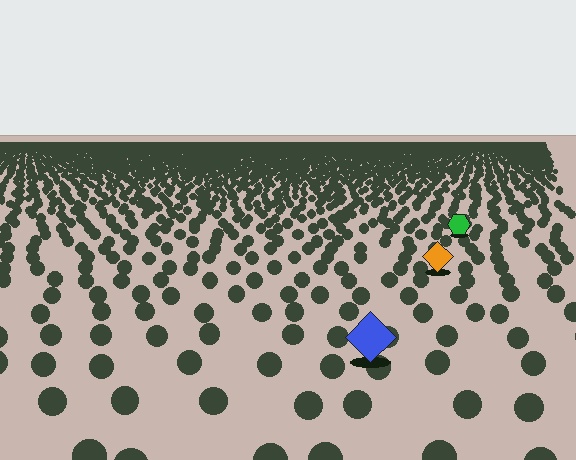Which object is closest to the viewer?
The blue diamond is closest. The texture marks near it are larger and more spread out.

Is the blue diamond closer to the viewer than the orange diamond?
Yes. The blue diamond is closer — you can tell from the texture gradient: the ground texture is coarser near it.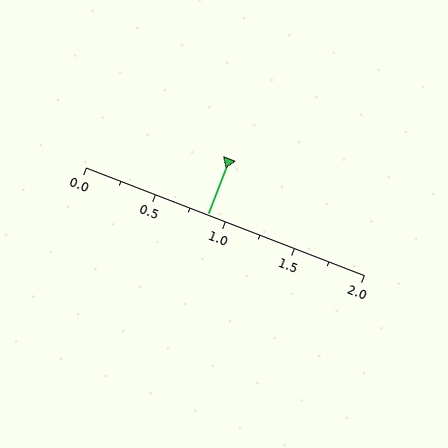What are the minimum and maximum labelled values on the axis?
The axis runs from 0.0 to 2.0.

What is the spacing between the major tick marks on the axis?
The major ticks are spaced 0.5 apart.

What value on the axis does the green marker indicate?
The marker indicates approximately 0.88.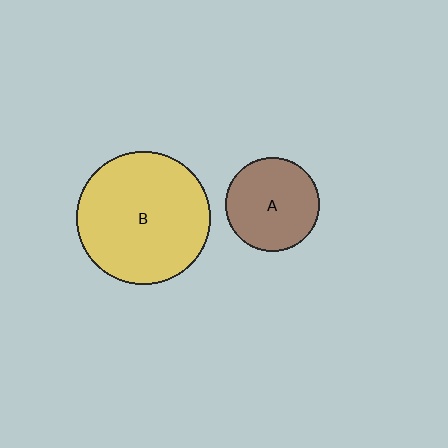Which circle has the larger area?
Circle B (yellow).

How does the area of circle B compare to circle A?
Approximately 2.0 times.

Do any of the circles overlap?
No, none of the circles overlap.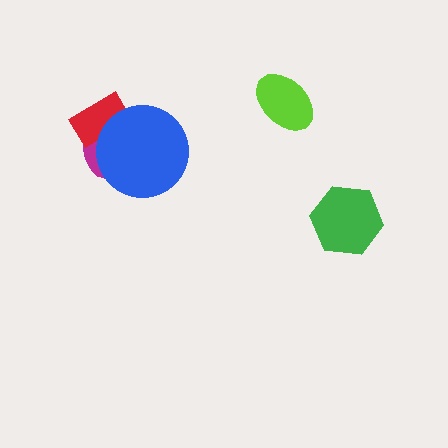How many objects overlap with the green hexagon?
0 objects overlap with the green hexagon.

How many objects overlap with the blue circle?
2 objects overlap with the blue circle.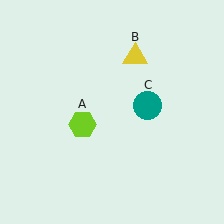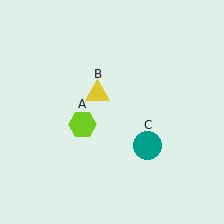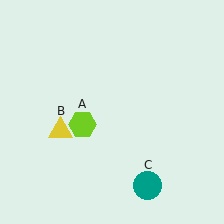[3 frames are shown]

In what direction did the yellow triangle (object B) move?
The yellow triangle (object B) moved down and to the left.